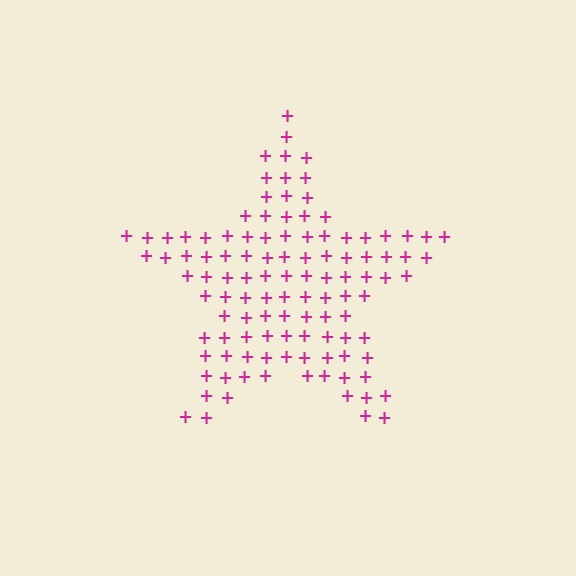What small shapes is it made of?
It is made of small plus signs.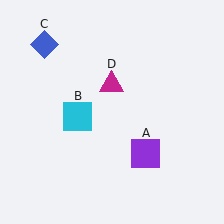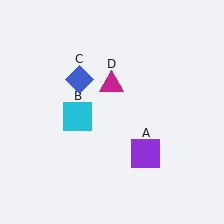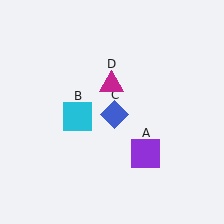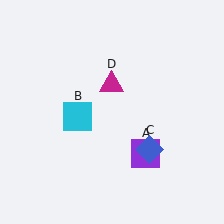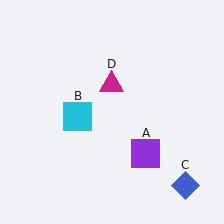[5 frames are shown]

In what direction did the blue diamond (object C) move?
The blue diamond (object C) moved down and to the right.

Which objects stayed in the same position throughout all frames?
Purple square (object A) and cyan square (object B) and magenta triangle (object D) remained stationary.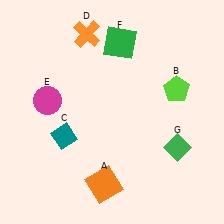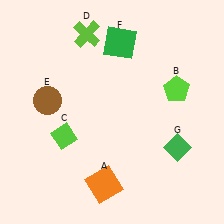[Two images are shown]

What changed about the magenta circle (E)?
In Image 1, E is magenta. In Image 2, it changed to brown.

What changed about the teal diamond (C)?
In Image 1, C is teal. In Image 2, it changed to lime.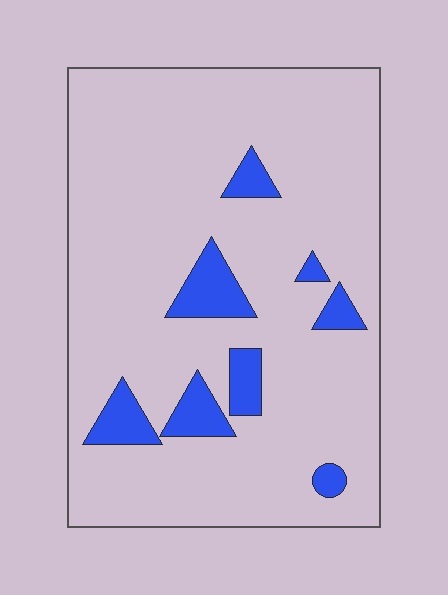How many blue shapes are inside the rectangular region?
8.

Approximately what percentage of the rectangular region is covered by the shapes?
Approximately 10%.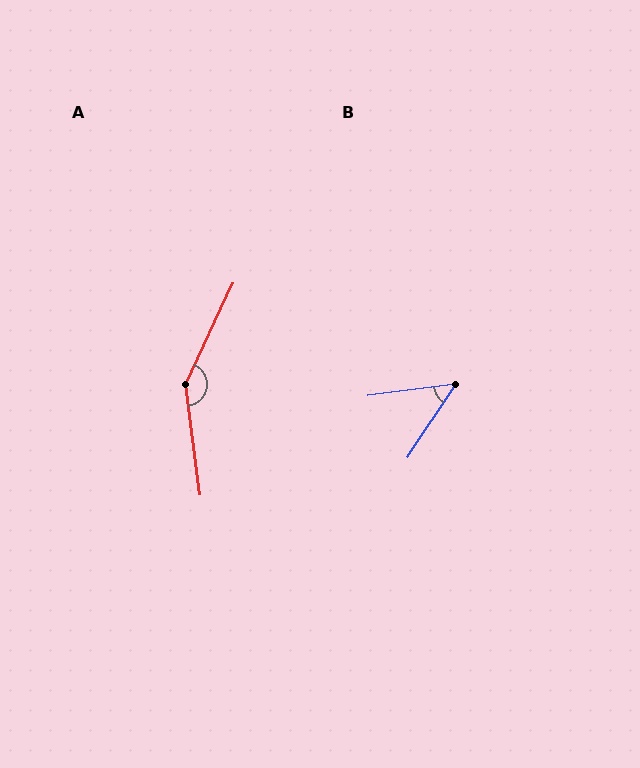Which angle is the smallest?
B, at approximately 49 degrees.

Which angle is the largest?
A, at approximately 147 degrees.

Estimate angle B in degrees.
Approximately 49 degrees.